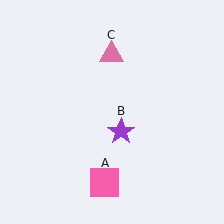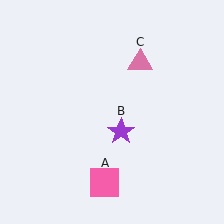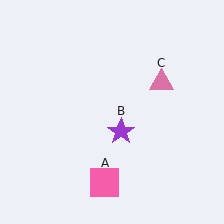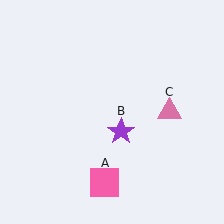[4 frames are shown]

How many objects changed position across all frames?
1 object changed position: pink triangle (object C).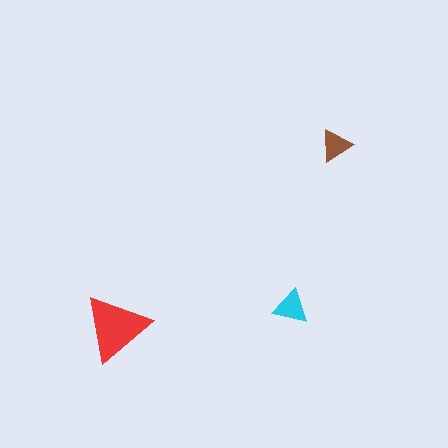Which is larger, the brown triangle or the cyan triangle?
The cyan one.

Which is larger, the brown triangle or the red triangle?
The red one.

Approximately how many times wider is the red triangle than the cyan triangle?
About 2 times wider.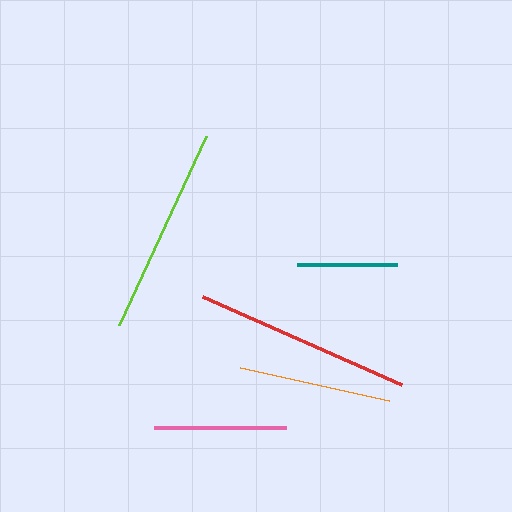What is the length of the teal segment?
The teal segment is approximately 100 pixels long.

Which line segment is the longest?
The red line is the longest at approximately 218 pixels.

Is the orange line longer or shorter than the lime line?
The lime line is longer than the orange line.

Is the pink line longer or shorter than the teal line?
The pink line is longer than the teal line.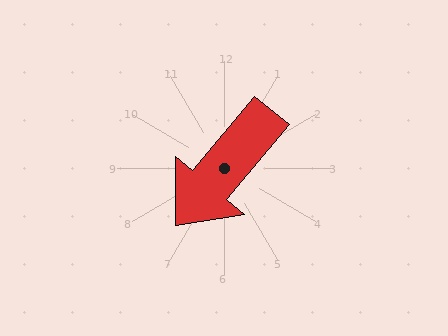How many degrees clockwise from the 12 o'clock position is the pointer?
Approximately 220 degrees.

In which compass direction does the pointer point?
Southwest.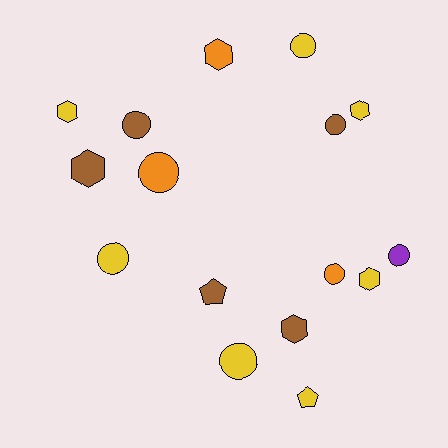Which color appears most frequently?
Yellow, with 7 objects.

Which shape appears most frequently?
Circle, with 8 objects.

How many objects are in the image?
There are 16 objects.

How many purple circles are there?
There is 1 purple circle.